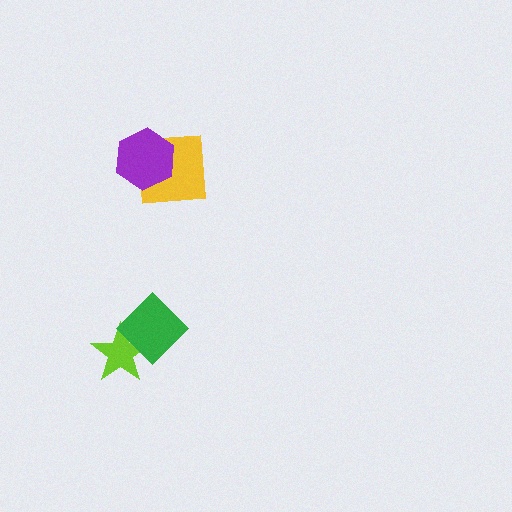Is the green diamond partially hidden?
No, no other shape covers it.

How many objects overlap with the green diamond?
1 object overlaps with the green diamond.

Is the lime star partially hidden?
Yes, it is partially covered by another shape.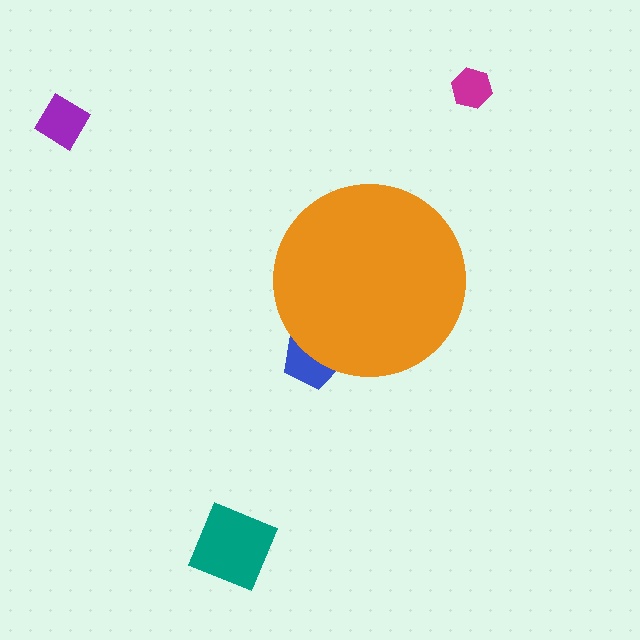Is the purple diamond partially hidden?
No, the purple diamond is fully visible.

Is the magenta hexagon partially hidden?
No, the magenta hexagon is fully visible.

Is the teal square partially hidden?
No, the teal square is fully visible.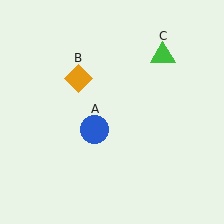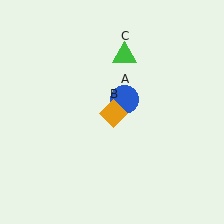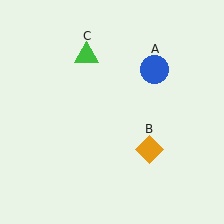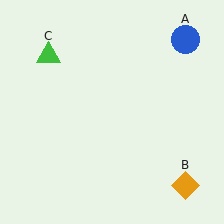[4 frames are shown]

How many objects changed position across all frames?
3 objects changed position: blue circle (object A), orange diamond (object B), green triangle (object C).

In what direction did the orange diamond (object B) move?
The orange diamond (object B) moved down and to the right.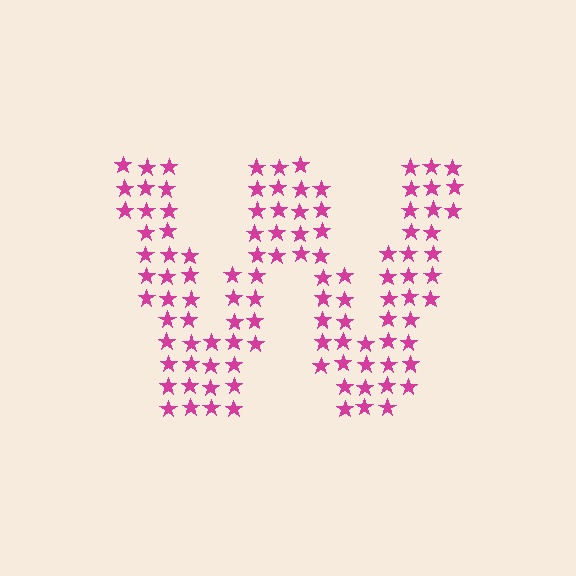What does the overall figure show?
The overall figure shows the letter W.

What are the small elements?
The small elements are stars.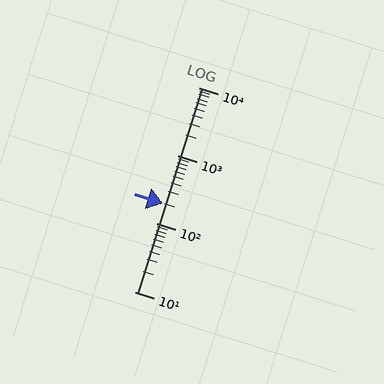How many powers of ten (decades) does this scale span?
The scale spans 3 decades, from 10 to 10000.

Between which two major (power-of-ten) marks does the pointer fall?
The pointer is between 100 and 1000.